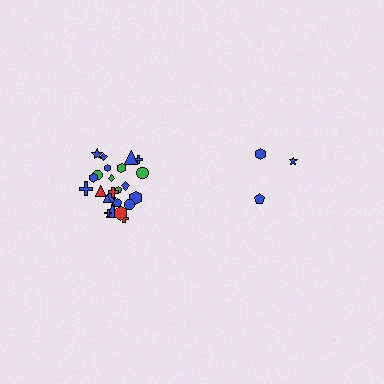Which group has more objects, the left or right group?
The left group.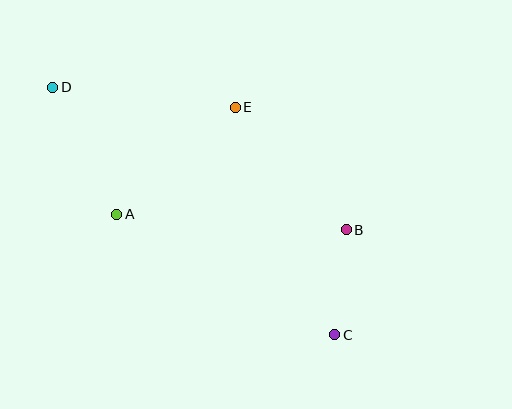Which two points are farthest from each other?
Points C and D are farthest from each other.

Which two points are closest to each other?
Points B and C are closest to each other.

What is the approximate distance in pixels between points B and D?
The distance between B and D is approximately 326 pixels.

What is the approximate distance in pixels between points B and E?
The distance between B and E is approximately 165 pixels.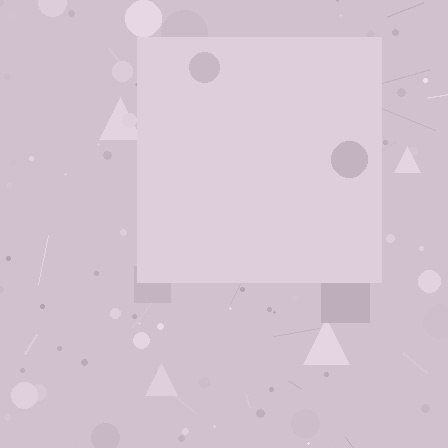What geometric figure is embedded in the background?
A square is embedded in the background.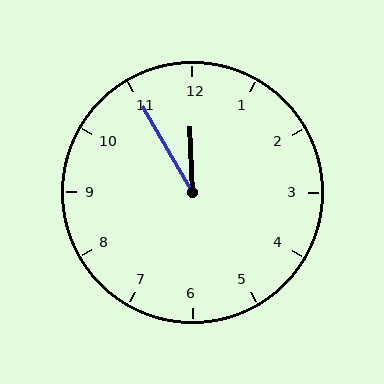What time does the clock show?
11:55.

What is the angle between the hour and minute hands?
Approximately 28 degrees.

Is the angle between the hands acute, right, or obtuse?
It is acute.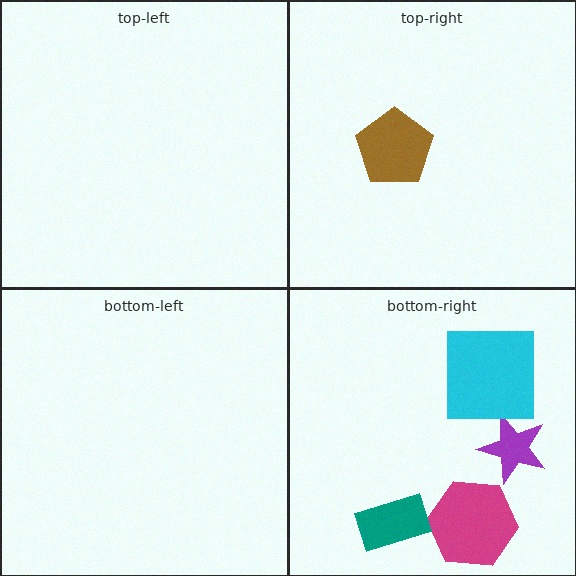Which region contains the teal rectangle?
The bottom-right region.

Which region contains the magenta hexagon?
The bottom-right region.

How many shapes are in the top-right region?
1.